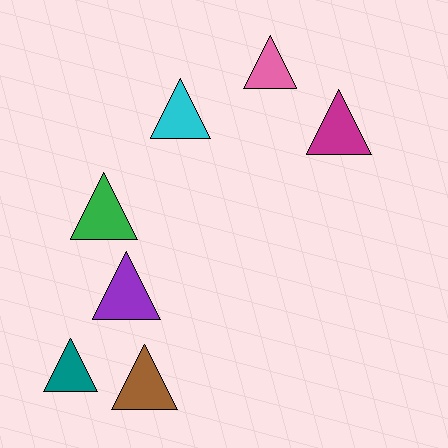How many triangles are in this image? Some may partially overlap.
There are 7 triangles.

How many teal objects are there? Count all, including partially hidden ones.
There is 1 teal object.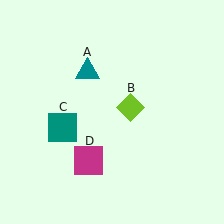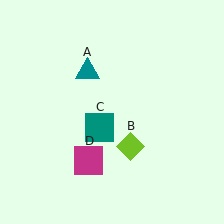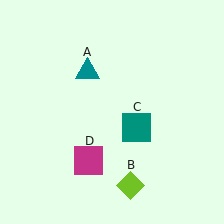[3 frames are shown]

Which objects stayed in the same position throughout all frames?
Teal triangle (object A) and magenta square (object D) remained stationary.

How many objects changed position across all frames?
2 objects changed position: lime diamond (object B), teal square (object C).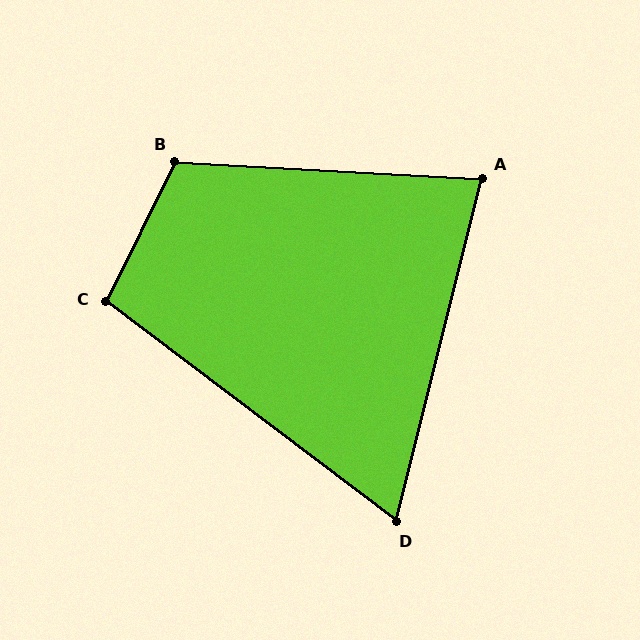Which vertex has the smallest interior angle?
D, at approximately 67 degrees.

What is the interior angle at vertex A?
Approximately 79 degrees (acute).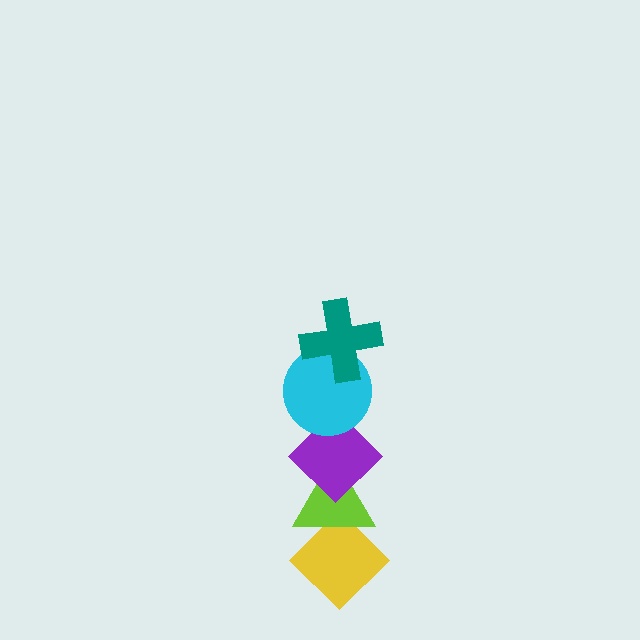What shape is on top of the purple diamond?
The cyan circle is on top of the purple diamond.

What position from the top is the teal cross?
The teal cross is 1st from the top.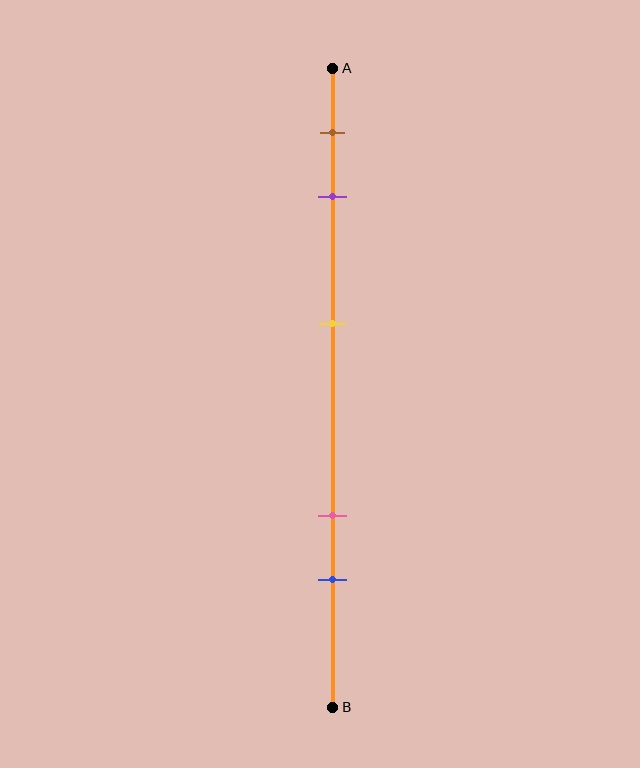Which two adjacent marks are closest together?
The brown and purple marks are the closest adjacent pair.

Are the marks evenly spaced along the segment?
No, the marks are not evenly spaced.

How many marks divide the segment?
There are 5 marks dividing the segment.